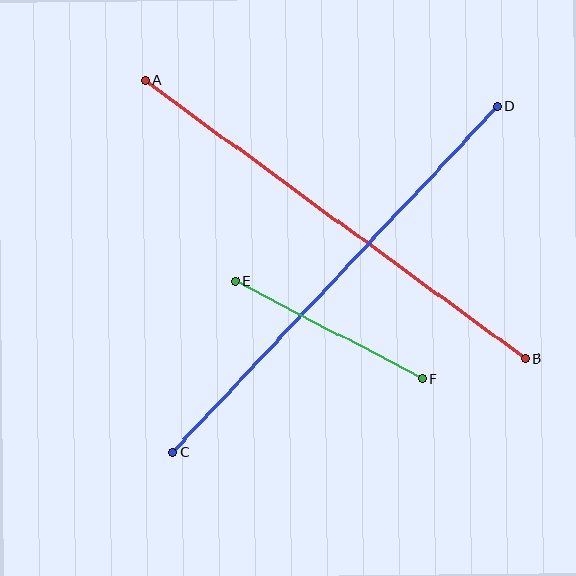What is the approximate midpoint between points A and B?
The midpoint is at approximately (335, 220) pixels.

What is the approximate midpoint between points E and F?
The midpoint is at approximately (329, 330) pixels.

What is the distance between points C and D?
The distance is approximately 475 pixels.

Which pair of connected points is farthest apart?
Points C and D are farthest apart.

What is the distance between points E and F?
The distance is approximately 211 pixels.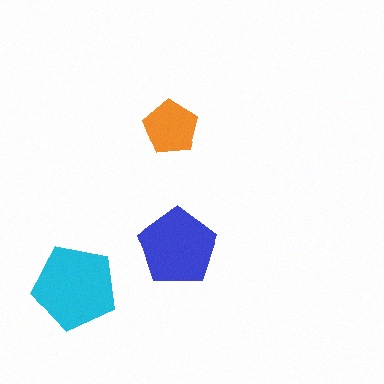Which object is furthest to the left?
The cyan pentagon is leftmost.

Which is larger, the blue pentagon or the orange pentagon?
The blue one.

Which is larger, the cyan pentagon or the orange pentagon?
The cyan one.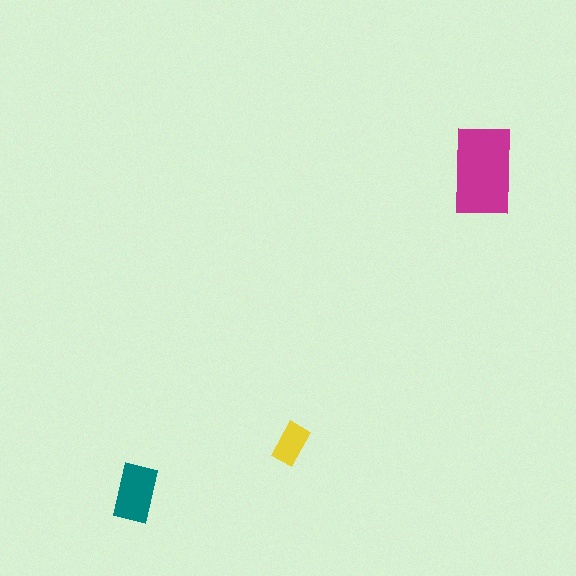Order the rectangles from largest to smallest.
the magenta one, the teal one, the yellow one.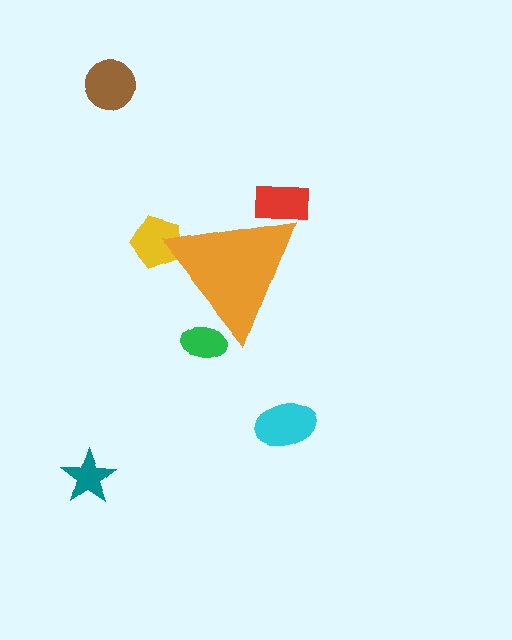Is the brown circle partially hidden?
No, the brown circle is fully visible.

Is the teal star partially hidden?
No, the teal star is fully visible.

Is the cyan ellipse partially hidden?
No, the cyan ellipse is fully visible.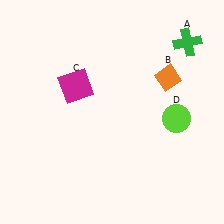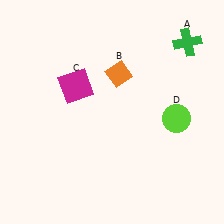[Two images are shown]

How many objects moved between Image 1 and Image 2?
1 object moved between the two images.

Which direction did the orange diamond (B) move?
The orange diamond (B) moved left.